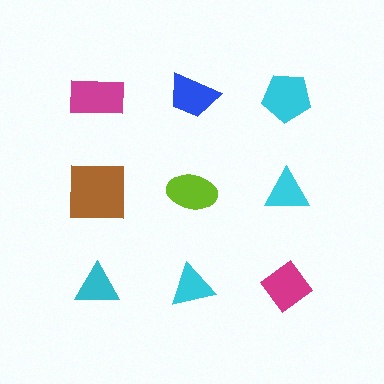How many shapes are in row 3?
3 shapes.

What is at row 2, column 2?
A lime ellipse.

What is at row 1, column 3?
A cyan pentagon.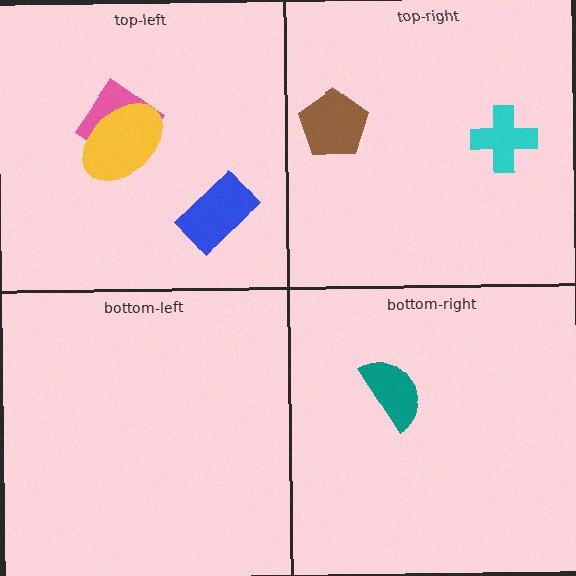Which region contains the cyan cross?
The top-right region.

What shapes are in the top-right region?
The brown pentagon, the cyan cross.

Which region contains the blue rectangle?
The top-left region.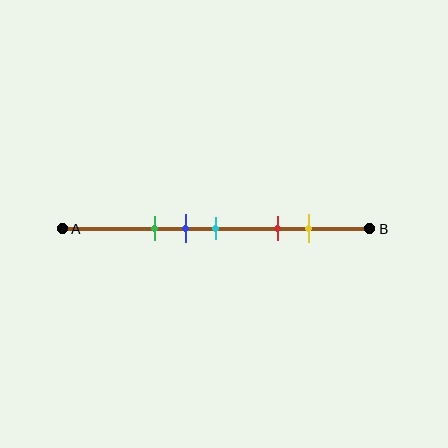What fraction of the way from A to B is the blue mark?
The blue mark is approximately 40% (0.4) of the way from A to B.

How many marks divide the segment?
There are 5 marks dividing the segment.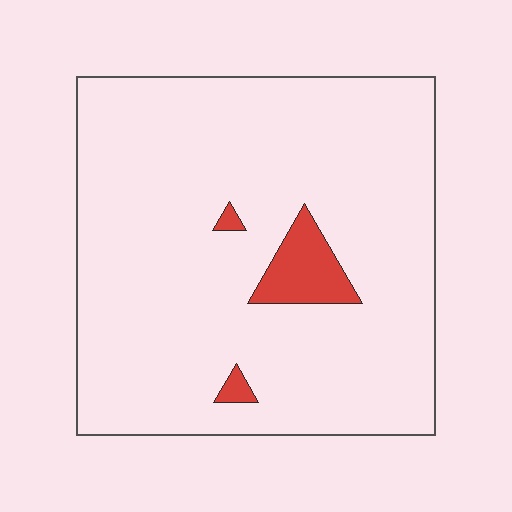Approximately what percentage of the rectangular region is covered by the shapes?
Approximately 5%.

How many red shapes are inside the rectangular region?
3.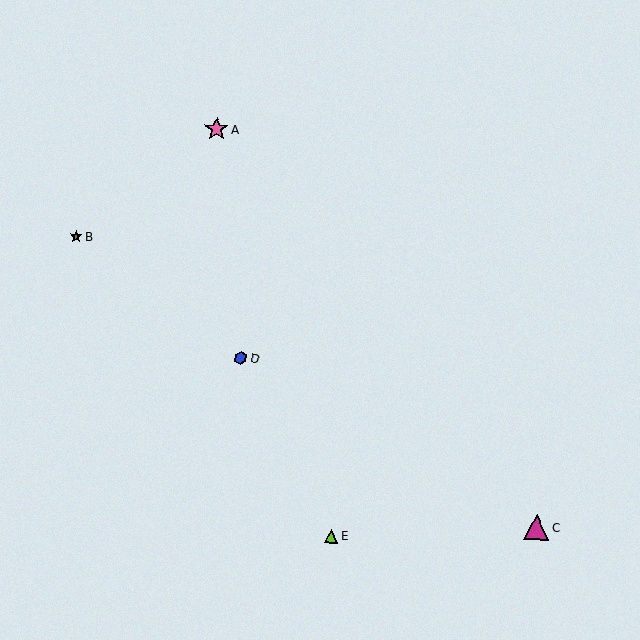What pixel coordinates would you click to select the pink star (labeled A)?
Click at (216, 129) to select the pink star A.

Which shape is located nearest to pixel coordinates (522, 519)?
The magenta triangle (labeled C) at (537, 527) is nearest to that location.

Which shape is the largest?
The magenta triangle (labeled C) is the largest.